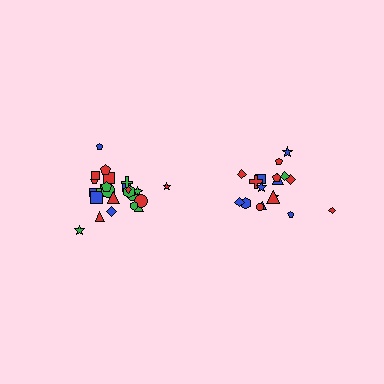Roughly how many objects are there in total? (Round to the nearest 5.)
Roughly 45 objects in total.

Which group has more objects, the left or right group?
The left group.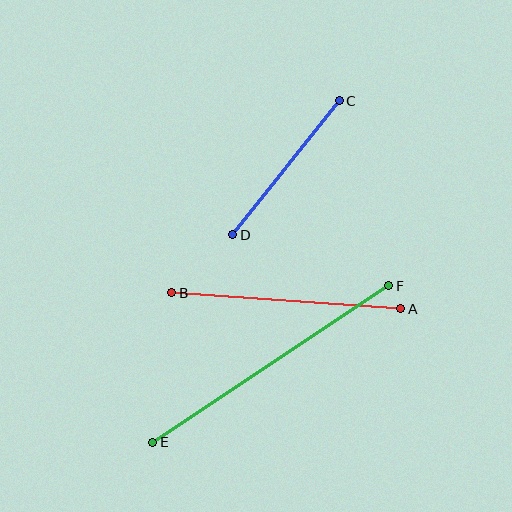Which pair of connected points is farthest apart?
Points E and F are farthest apart.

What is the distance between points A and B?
The distance is approximately 229 pixels.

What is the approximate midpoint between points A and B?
The midpoint is at approximately (286, 301) pixels.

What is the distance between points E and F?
The distance is approximately 283 pixels.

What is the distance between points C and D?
The distance is approximately 171 pixels.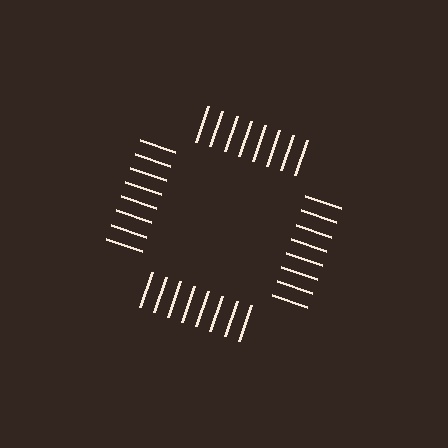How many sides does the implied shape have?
4 sides — the line-ends trace a square.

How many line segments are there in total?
32 — 8 along each of the 4 edges.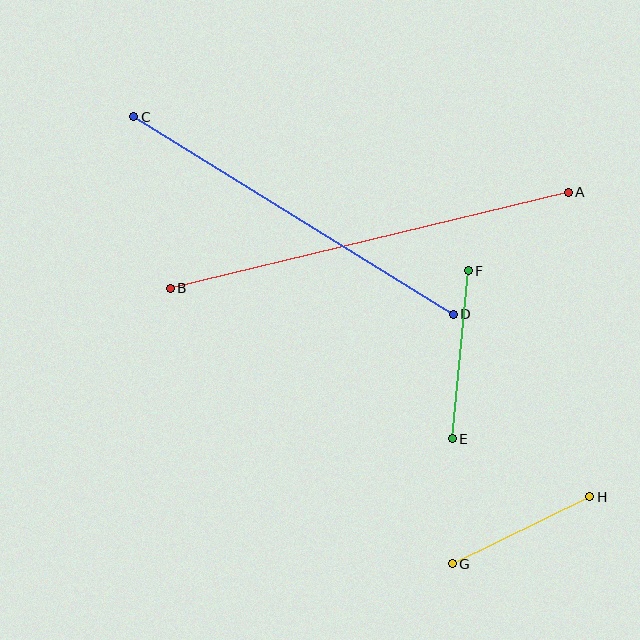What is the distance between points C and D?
The distance is approximately 376 pixels.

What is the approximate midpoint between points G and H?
The midpoint is at approximately (521, 530) pixels.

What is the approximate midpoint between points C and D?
The midpoint is at approximately (294, 215) pixels.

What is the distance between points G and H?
The distance is approximately 153 pixels.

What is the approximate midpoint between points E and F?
The midpoint is at approximately (460, 355) pixels.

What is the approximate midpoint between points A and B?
The midpoint is at approximately (369, 240) pixels.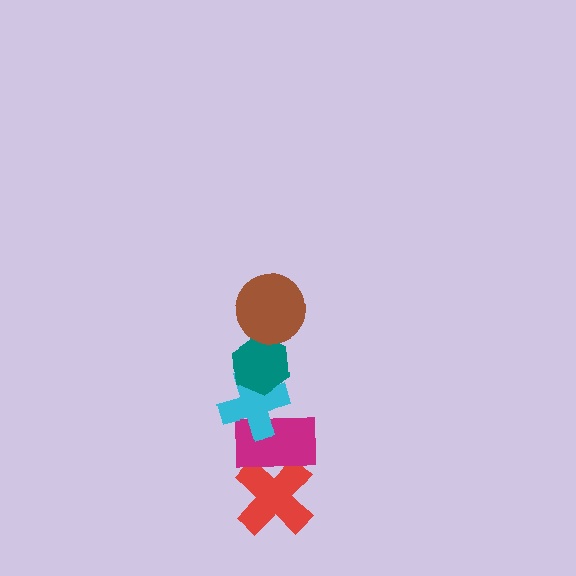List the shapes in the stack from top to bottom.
From top to bottom: the brown circle, the teal hexagon, the cyan cross, the magenta rectangle, the red cross.